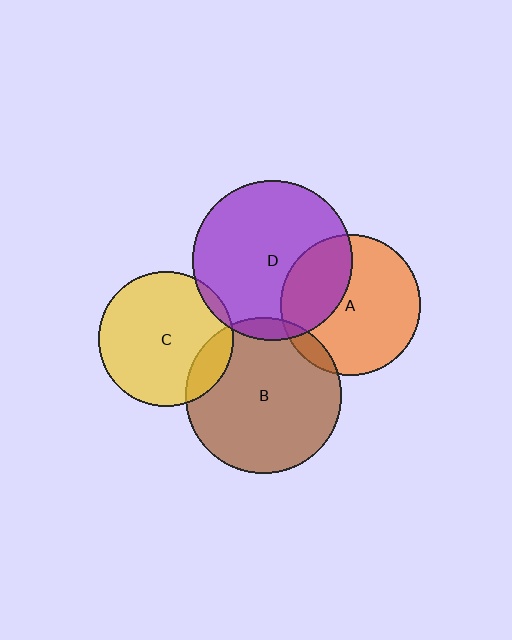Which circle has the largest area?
Circle D (purple).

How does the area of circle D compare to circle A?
Approximately 1.3 times.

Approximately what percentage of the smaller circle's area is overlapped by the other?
Approximately 10%.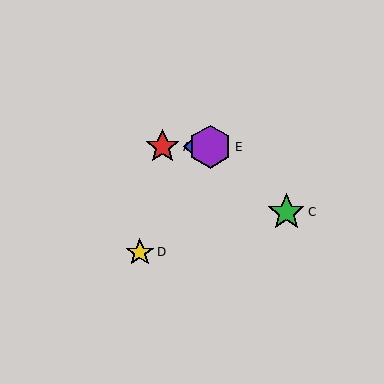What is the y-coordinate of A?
Object A is at y≈147.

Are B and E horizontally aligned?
Yes, both are at y≈147.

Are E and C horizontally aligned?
No, E is at y≈147 and C is at y≈212.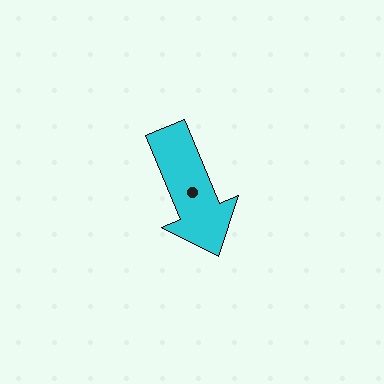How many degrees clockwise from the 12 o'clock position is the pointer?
Approximately 157 degrees.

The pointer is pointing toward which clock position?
Roughly 5 o'clock.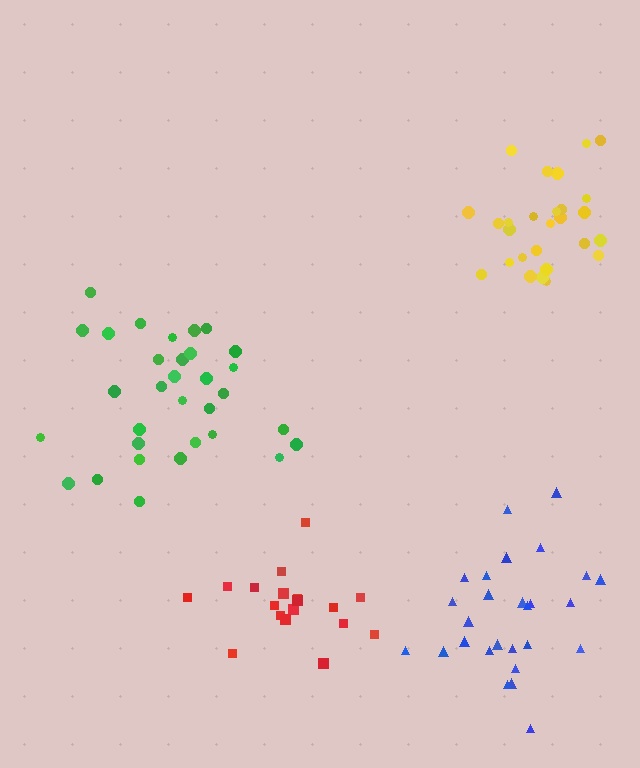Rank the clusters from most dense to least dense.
blue, yellow, red, green.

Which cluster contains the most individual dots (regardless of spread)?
Green (32).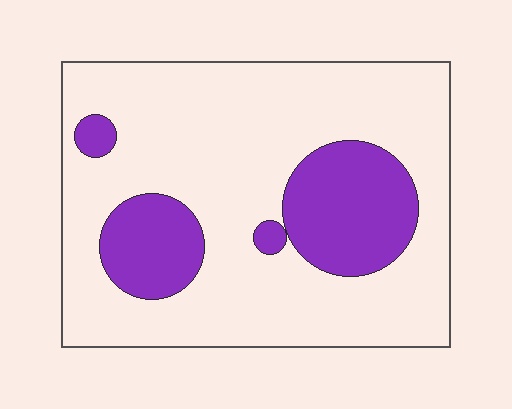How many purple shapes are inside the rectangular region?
4.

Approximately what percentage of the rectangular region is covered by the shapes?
Approximately 25%.